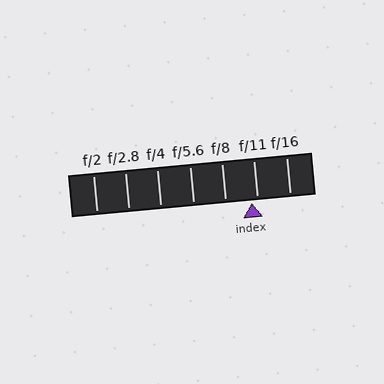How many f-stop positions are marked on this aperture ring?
There are 7 f-stop positions marked.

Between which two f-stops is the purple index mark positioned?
The index mark is between f/8 and f/11.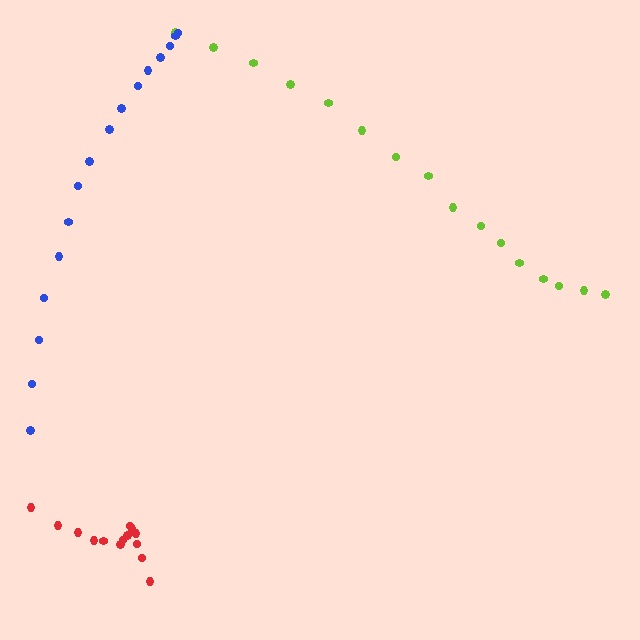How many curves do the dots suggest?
There are 3 distinct paths.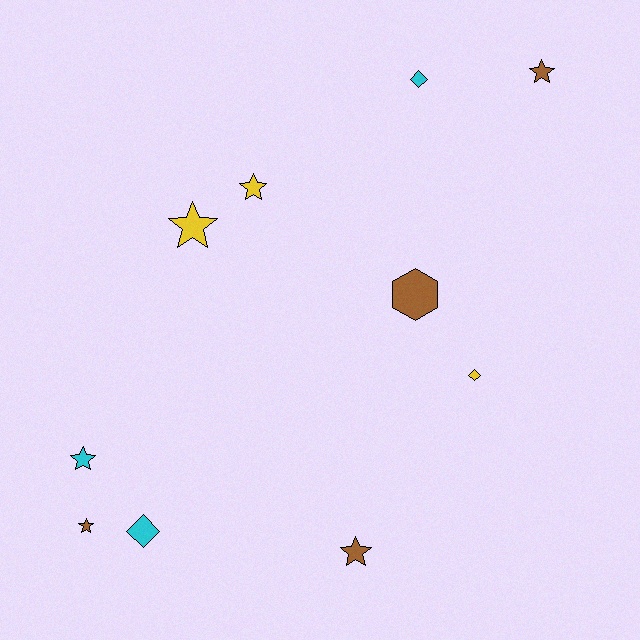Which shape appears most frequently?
Star, with 6 objects.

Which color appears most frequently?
Brown, with 4 objects.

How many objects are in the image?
There are 10 objects.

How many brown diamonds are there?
There are no brown diamonds.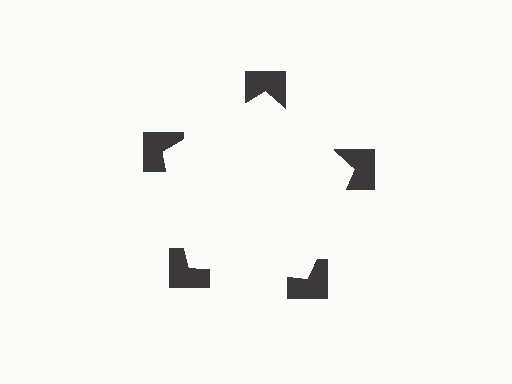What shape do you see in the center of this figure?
An illusory pentagon — its edges are inferred from the aligned wedge cuts in the notched squares, not physically drawn.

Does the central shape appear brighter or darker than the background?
It typically appears slightly brighter than the background, even though no actual brightness change is drawn.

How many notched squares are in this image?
There are 5 — one at each vertex of the illusory pentagon.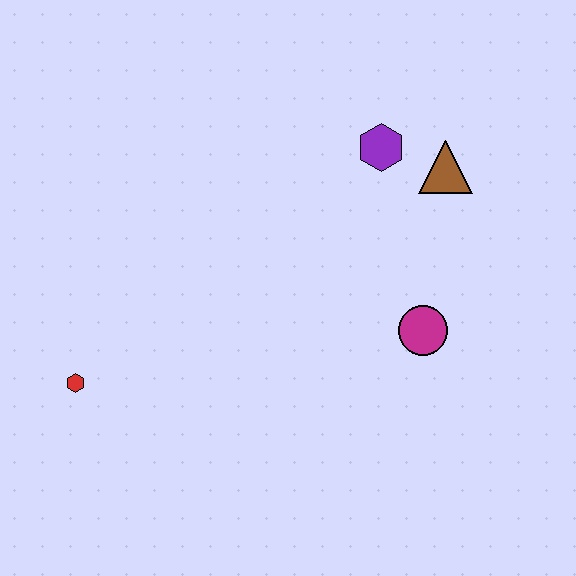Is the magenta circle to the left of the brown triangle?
Yes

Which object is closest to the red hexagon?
The magenta circle is closest to the red hexagon.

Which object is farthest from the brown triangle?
The red hexagon is farthest from the brown triangle.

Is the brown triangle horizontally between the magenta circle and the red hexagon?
No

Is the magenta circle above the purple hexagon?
No